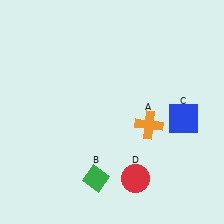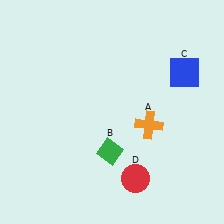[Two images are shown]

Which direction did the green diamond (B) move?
The green diamond (B) moved up.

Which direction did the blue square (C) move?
The blue square (C) moved up.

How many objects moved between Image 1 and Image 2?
2 objects moved between the two images.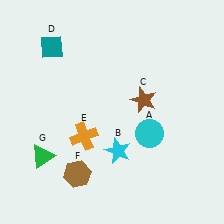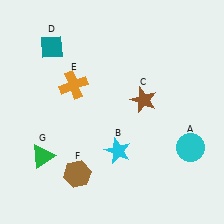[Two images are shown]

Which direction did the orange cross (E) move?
The orange cross (E) moved up.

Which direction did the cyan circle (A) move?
The cyan circle (A) moved right.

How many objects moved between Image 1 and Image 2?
2 objects moved between the two images.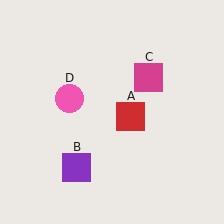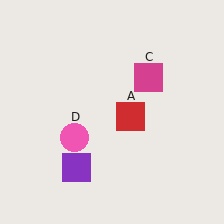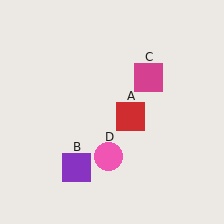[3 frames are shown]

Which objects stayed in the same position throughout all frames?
Red square (object A) and purple square (object B) and magenta square (object C) remained stationary.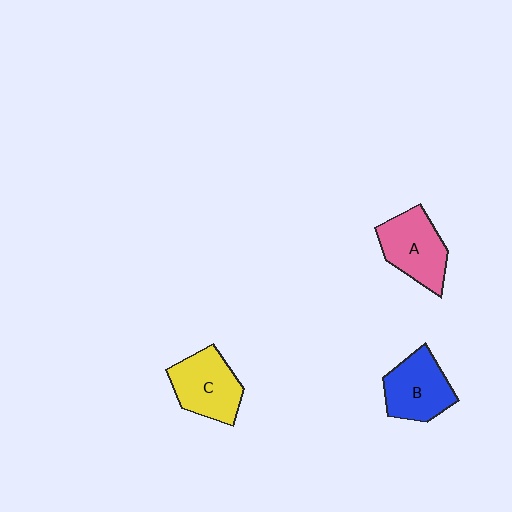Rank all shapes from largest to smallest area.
From largest to smallest: C (yellow), A (pink), B (blue).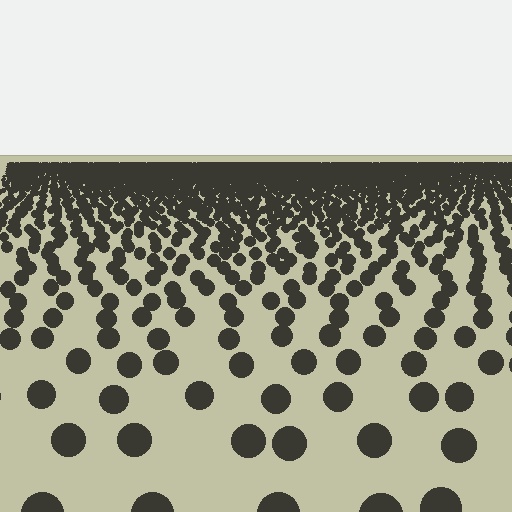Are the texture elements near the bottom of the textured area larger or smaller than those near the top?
Larger. Near the bottom, elements are closer to the viewer and appear at a bigger on-screen size.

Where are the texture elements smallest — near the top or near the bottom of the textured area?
Near the top.